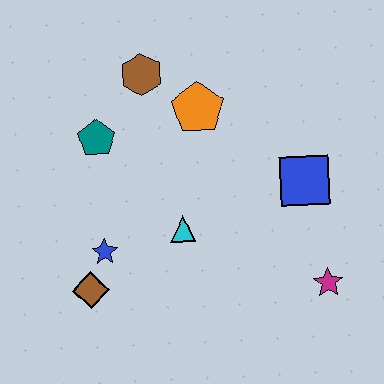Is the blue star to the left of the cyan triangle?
Yes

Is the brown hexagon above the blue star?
Yes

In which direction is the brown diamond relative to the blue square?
The brown diamond is to the left of the blue square.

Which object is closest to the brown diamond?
The blue star is closest to the brown diamond.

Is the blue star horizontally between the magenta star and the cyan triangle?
No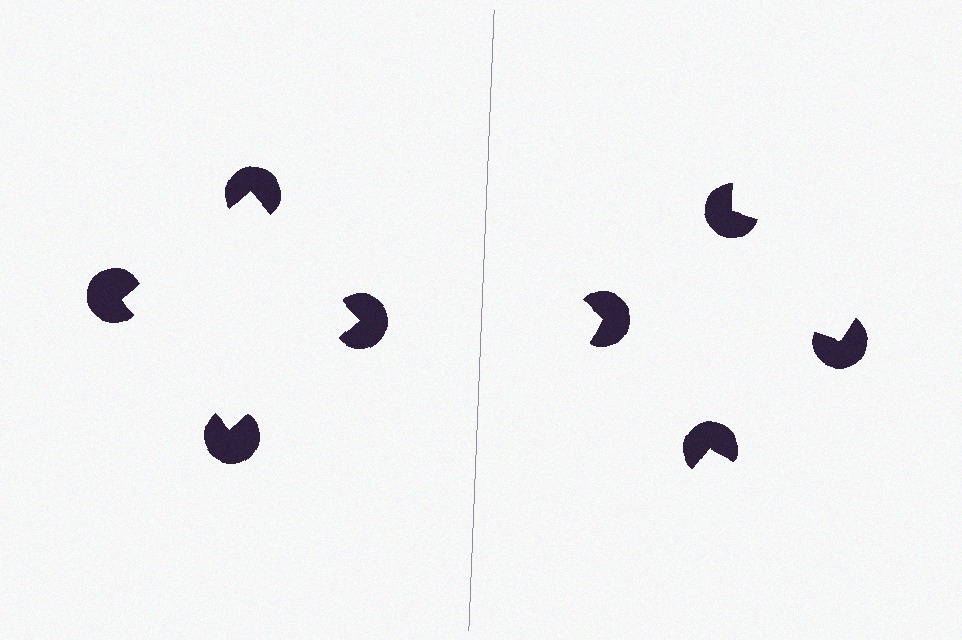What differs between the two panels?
The pac-man discs are positioned identically on both sides; only the wedge orientations differ. On the left they align to a square; on the right they are misaligned.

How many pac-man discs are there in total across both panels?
8 — 4 on each side.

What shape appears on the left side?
An illusory square.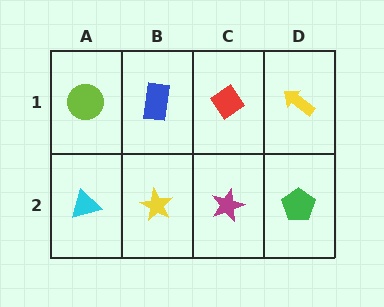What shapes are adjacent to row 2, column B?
A blue rectangle (row 1, column B), a cyan triangle (row 2, column A), a magenta star (row 2, column C).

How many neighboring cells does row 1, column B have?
3.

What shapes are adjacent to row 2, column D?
A yellow arrow (row 1, column D), a magenta star (row 2, column C).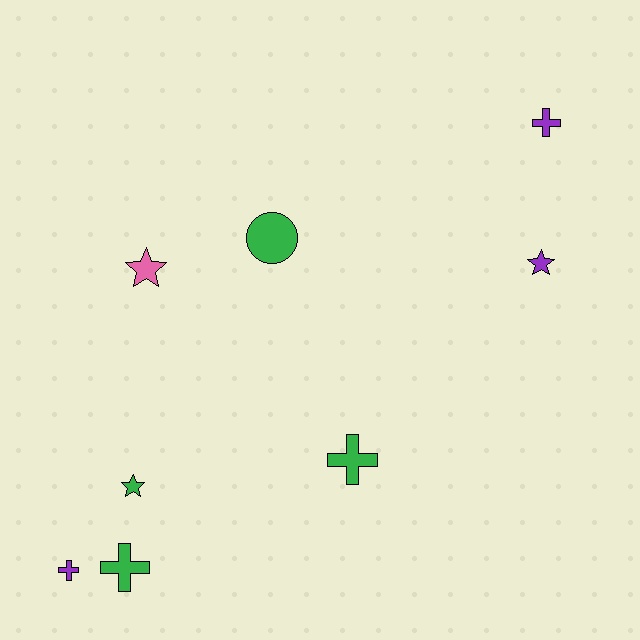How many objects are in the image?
There are 8 objects.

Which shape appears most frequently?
Cross, with 4 objects.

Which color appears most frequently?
Green, with 4 objects.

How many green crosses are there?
There are 2 green crosses.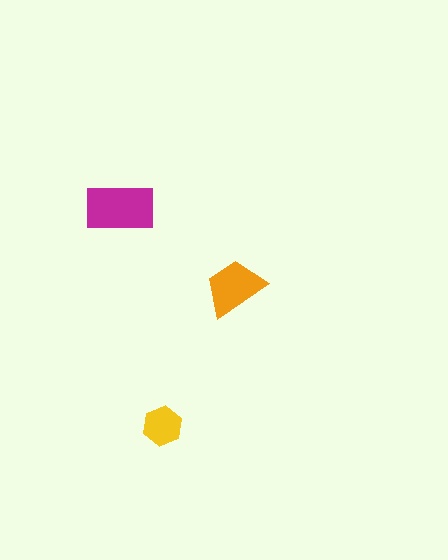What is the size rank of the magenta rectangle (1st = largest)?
1st.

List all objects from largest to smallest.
The magenta rectangle, the orange trapezoid, the yellow hexagon.